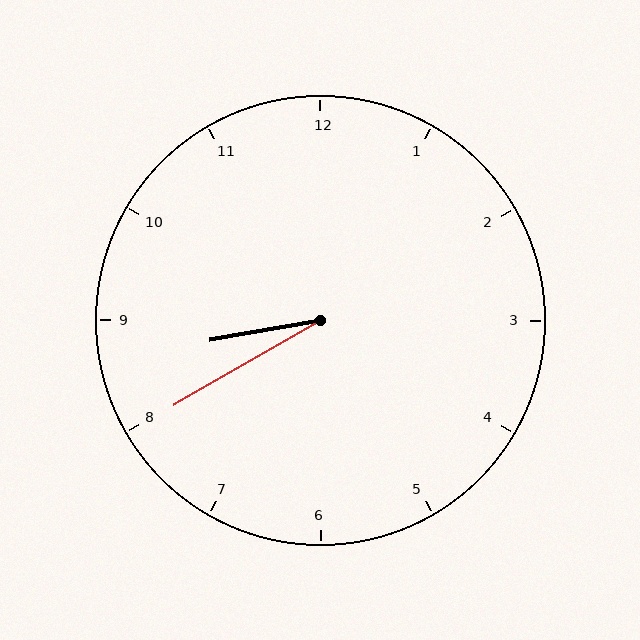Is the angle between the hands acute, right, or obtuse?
It is acute.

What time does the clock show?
8:40.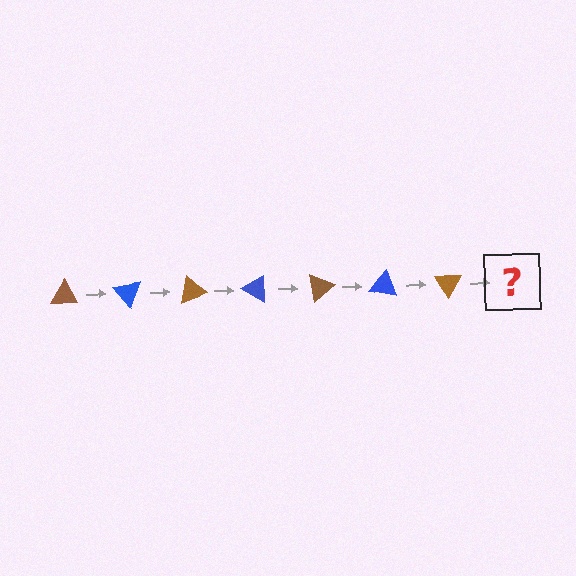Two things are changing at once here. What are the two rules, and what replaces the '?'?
The two rules are that it rotates 50 degrees each step and the color cycles through brown and blue. The '?' should be a blue triangle, rotated 350 degrees from the start.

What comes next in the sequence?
The next element should be a blue triangle, rotated 350 degrees from the start.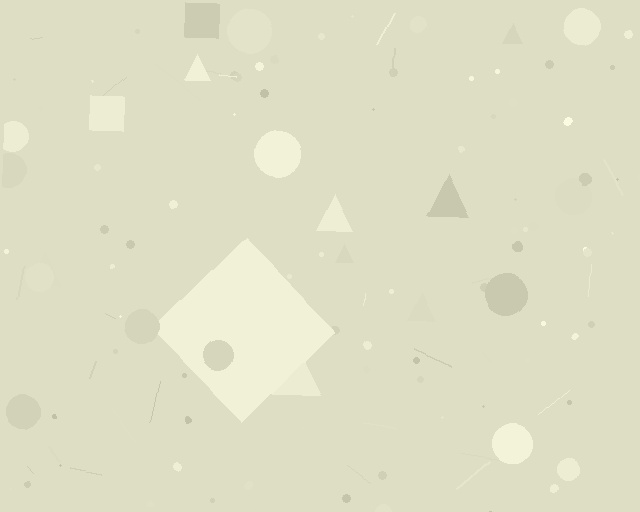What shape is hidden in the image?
A diamond is hidden in the image.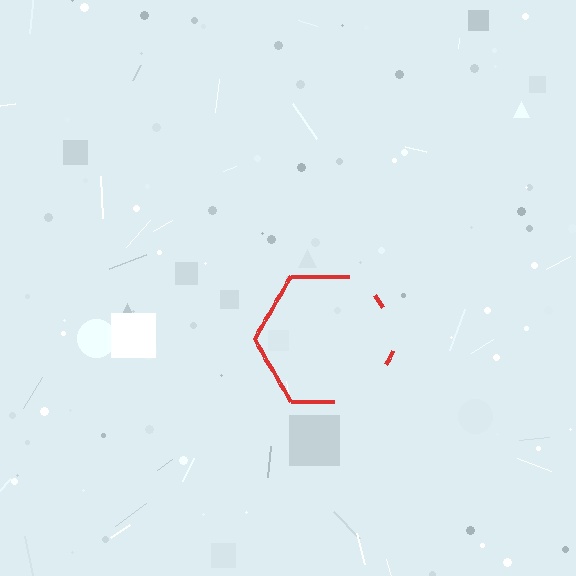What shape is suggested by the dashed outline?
The dashed outline suggests a hexagon.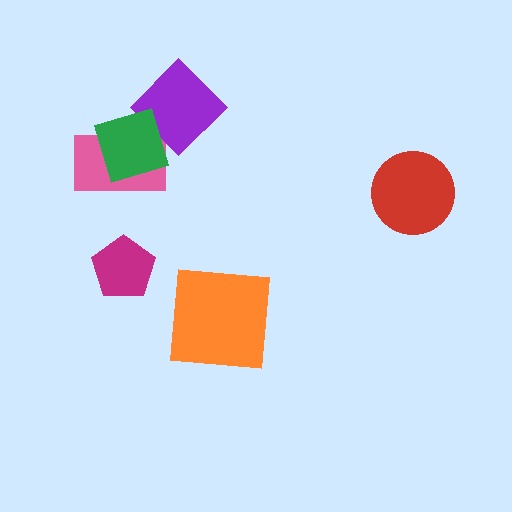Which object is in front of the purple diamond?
The green square is in front of the purple diamond.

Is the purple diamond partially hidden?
Yes, it is partially covered by another shape.